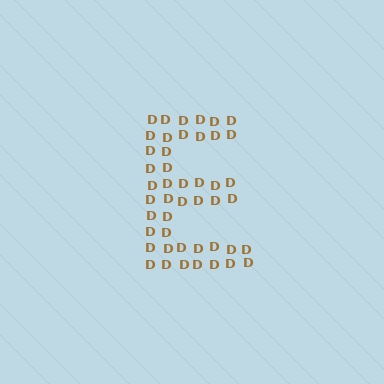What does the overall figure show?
The overall figure shows the letter E.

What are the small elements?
The small elements are letter D's.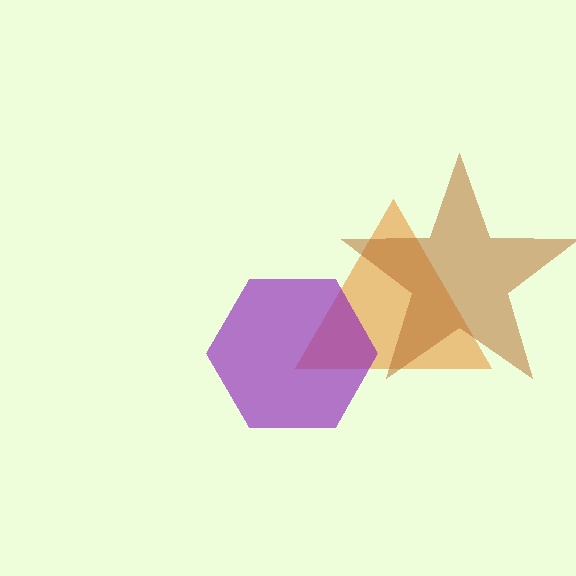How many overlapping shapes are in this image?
There are 3 overlapping shapes in the image.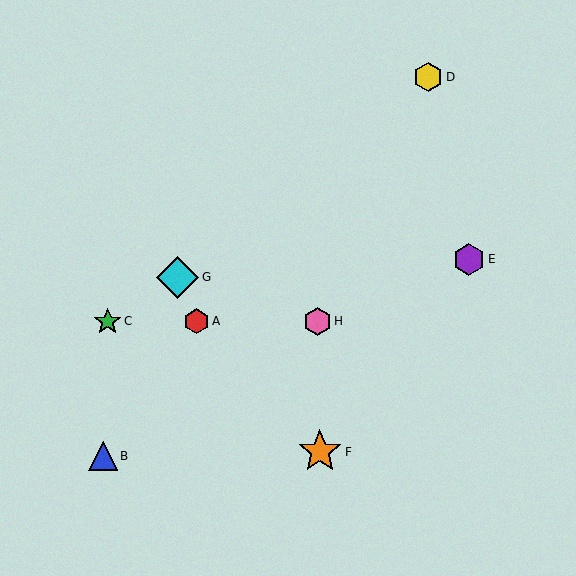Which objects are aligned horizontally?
Objects A, C, H are aligned horizontally.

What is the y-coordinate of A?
Object A is at y≈321.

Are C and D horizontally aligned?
No, C is at y≈321 and D is at y≈77.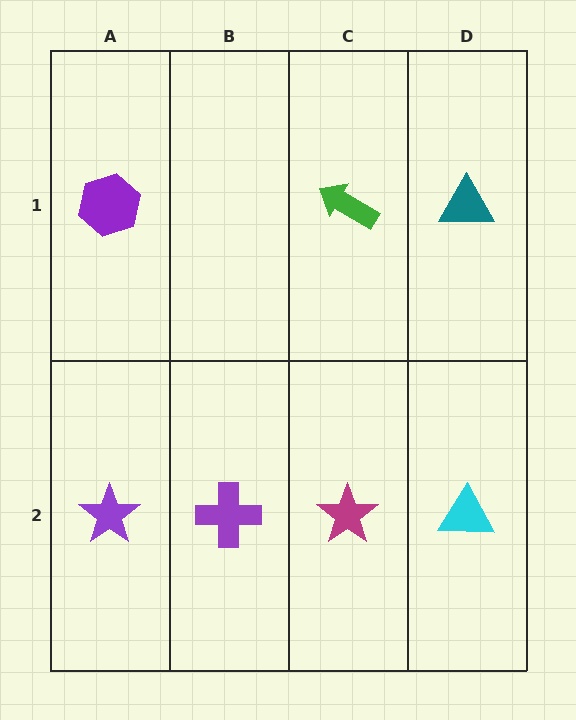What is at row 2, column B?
A purple cross.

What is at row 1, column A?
A purple hexagon.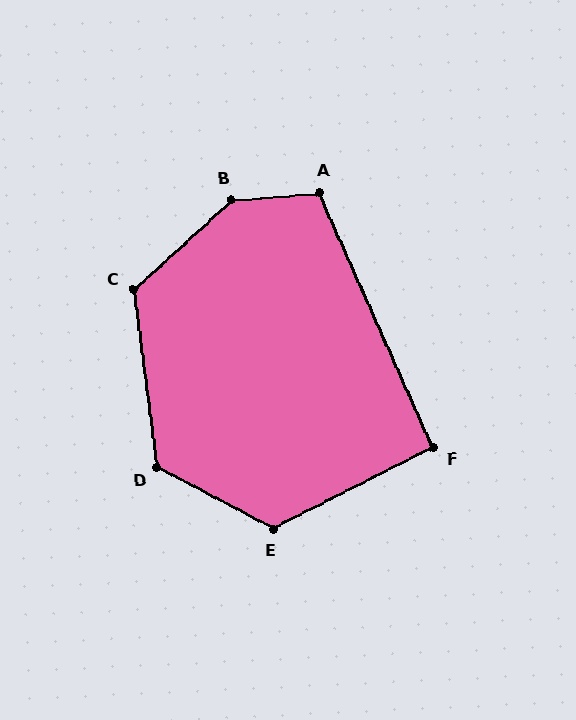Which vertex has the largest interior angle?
B, at approximately 142 degrees.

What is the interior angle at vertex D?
Approximately 125 degrees (obtuse).